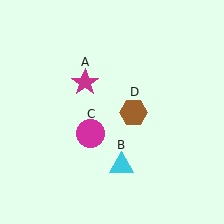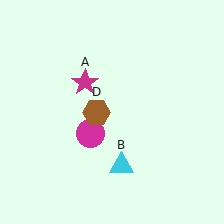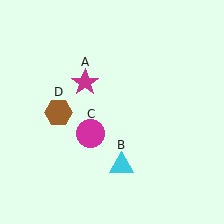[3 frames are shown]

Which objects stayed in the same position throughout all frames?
Magenta star (object A) and cyan triangle (object B) and magenta circle (object C) remained stationary.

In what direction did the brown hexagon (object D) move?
The brown hexagon (object D) moved left.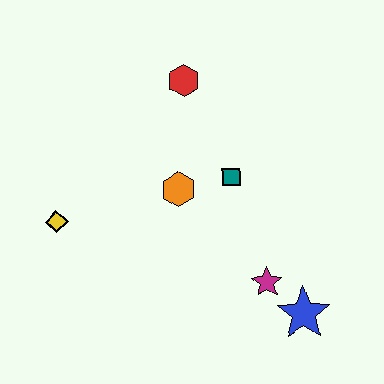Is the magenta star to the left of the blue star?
Yes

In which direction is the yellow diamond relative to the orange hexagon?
The yellow diamond is to the left of the orange hexagon.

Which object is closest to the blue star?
The magenta star is closest to the blue star.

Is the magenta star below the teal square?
Yes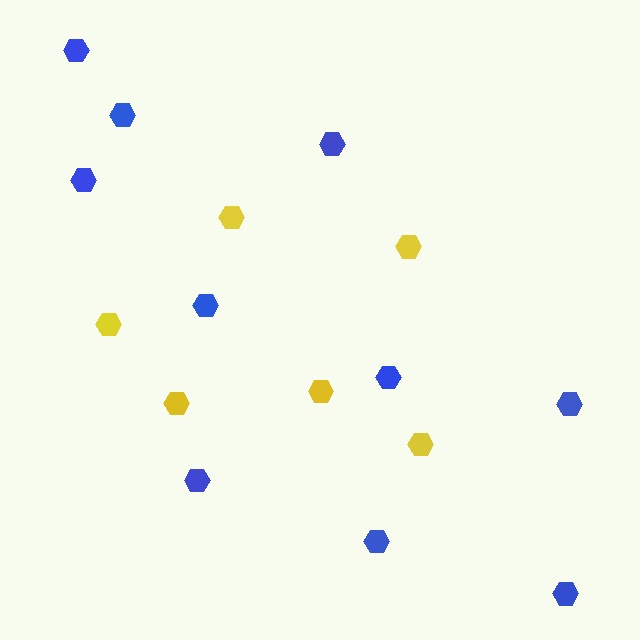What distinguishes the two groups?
There are 2 groups: one group of yellow hexagons (6) and one group of blue hexagons (10).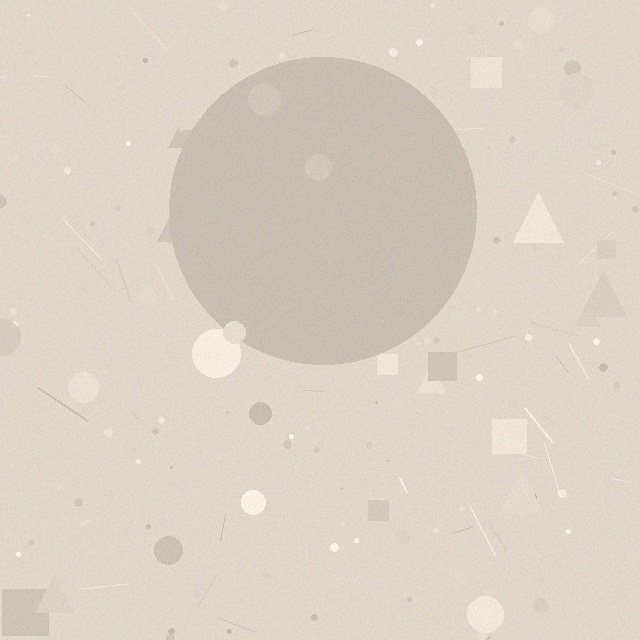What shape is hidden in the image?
A circle is hidden in the image.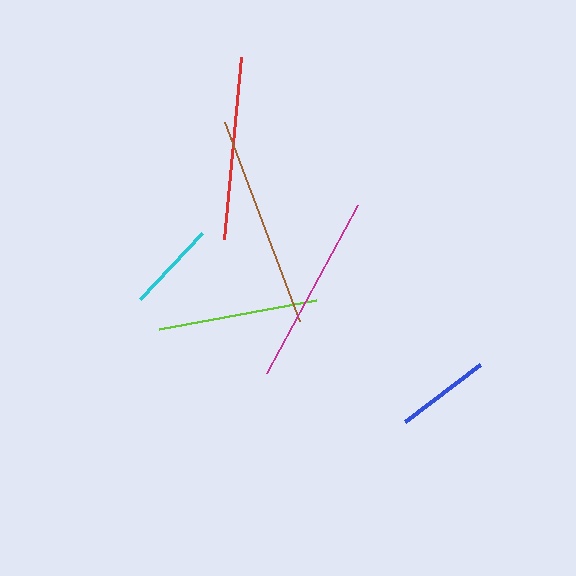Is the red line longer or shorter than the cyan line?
The red line is longer than the cyan line.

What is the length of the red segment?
The red segment is approximately 182 pixels long.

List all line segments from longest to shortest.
From longest to shortest: brown, magenta, red, lime, blue, cyan.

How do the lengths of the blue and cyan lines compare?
The blue and cyan lines are approximately the same length.